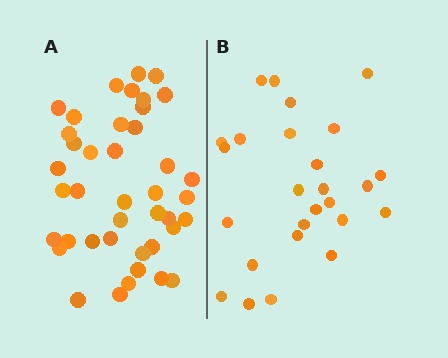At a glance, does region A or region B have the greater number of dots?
Region A (the left region) has more dots.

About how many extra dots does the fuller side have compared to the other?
Region A has approximately 15 more dots than region B.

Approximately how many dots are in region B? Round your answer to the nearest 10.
About 30 dots. (The exact count is 26, which rounds to 30.)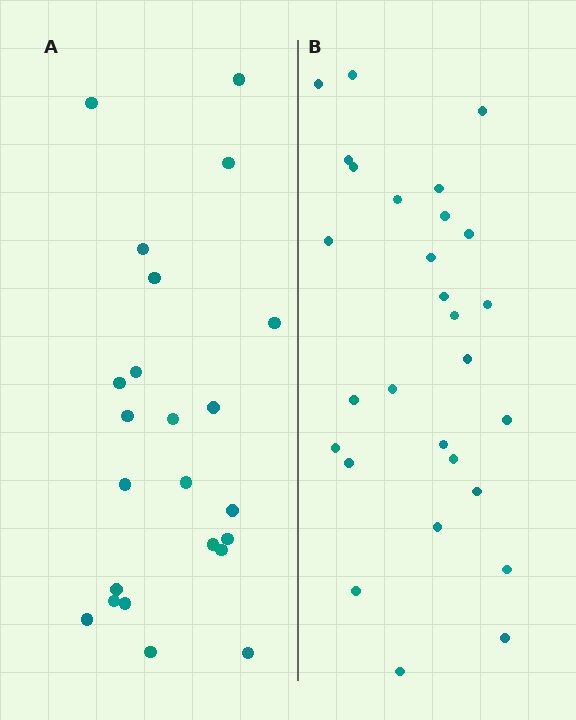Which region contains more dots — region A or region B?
Region B (the right region) has more dots.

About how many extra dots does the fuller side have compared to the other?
Region B has about 5 more dots than region A.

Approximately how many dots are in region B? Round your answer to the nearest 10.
About 30 dots. (The exact count is 28, which rounds to 30.)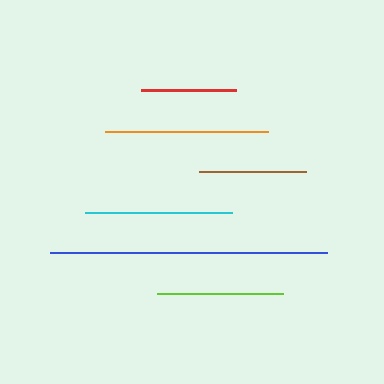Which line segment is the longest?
The blue line is the longest at approximately 278 pixels.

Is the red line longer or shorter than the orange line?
The orange line is longer than the red line.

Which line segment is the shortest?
The red line is the shortest at approximately 95 pixels.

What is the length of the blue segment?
The blue segment is approximately 278 pixels long.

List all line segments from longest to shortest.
From longest to shortest: blue, orange, cyan, lime, brown, red.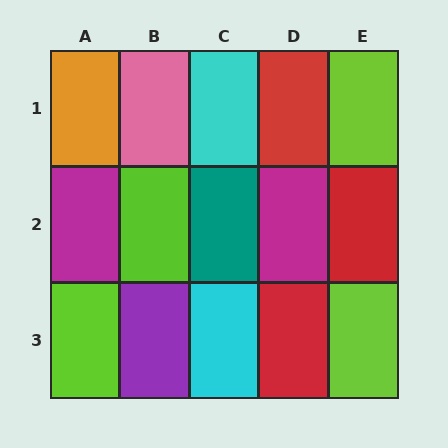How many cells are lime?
4 cells are lime.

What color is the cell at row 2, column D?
Magenta.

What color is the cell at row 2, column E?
Red.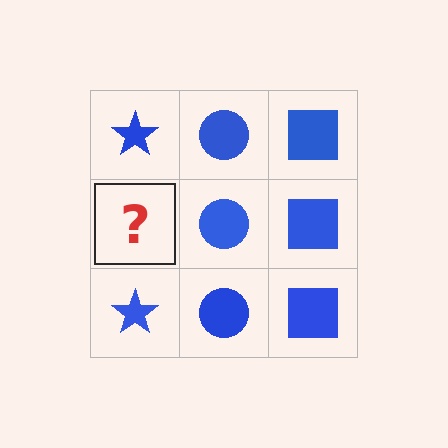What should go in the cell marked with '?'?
The missing cell should contain a blue star.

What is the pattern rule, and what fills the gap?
The rule is that each column has a consistent shape. The gap should be filled with a blue star.